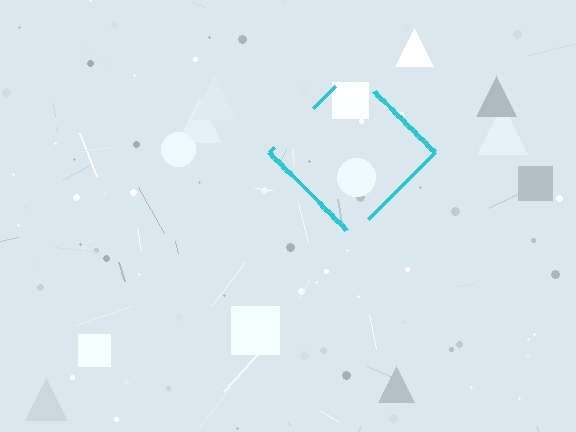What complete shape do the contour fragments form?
The contour fragments form a diamond.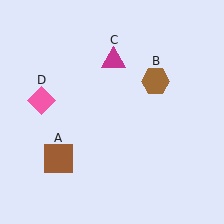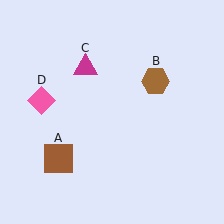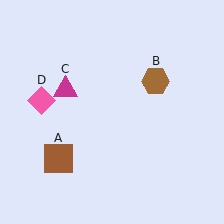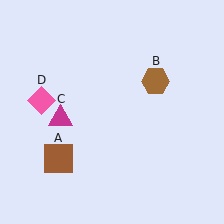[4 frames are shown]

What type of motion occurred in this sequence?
The magenta triangle (object C) rotated counterclockwise around the center of the scene.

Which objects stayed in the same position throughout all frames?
Brown square (object A) and brown hexagon (object B) and pink diamond (object D) remained stationary.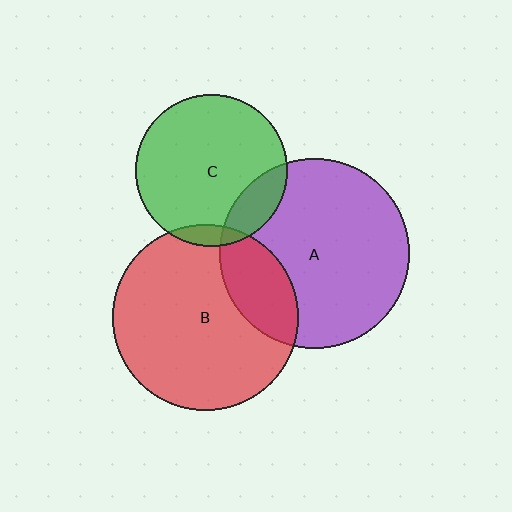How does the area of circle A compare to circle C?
Approximately 1.6 times.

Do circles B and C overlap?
Yes.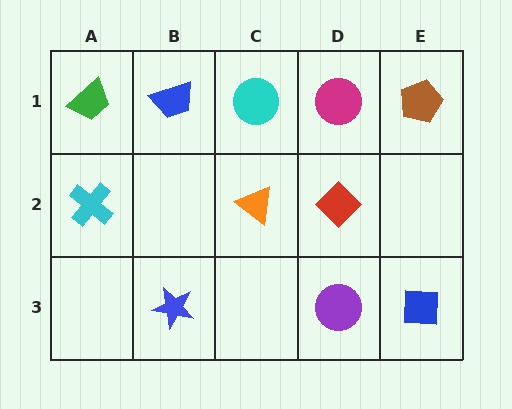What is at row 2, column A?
A cyan cross.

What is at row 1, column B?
A blue trapezoid.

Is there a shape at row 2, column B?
No, that cell is empty.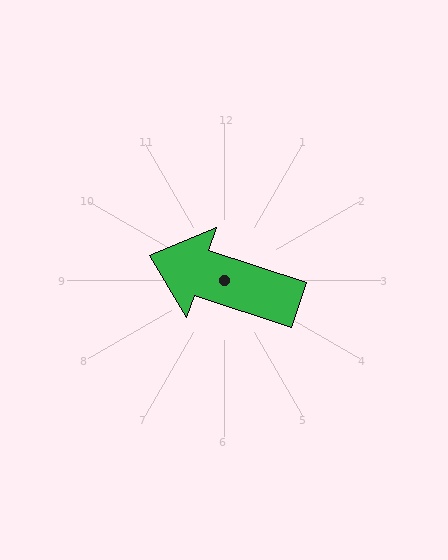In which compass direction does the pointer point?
West.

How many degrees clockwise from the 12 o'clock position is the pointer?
Approximately 288 degrees.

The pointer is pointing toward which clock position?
Roughly 10 o'clock.